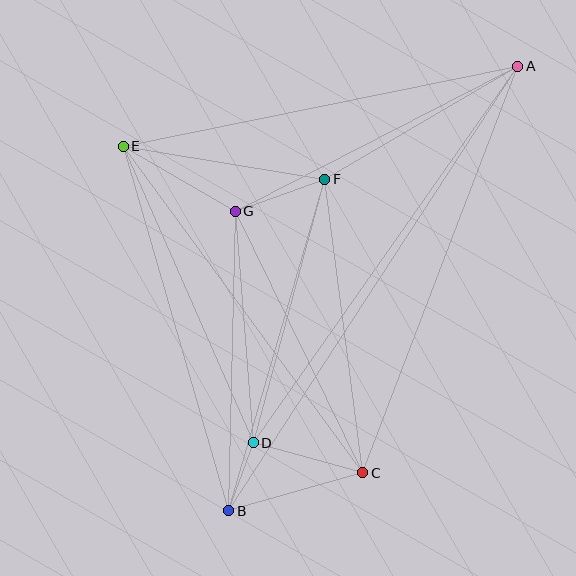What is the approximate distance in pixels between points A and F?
The distance between A and F is approximately 223 pixels.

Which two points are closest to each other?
Points B and D are closest to each other.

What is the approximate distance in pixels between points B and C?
The distance between B and C is approximately 139 pixels.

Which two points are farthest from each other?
Points A and B are farthest from each other.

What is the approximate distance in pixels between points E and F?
The distance between E and F is approximately 204 pixels.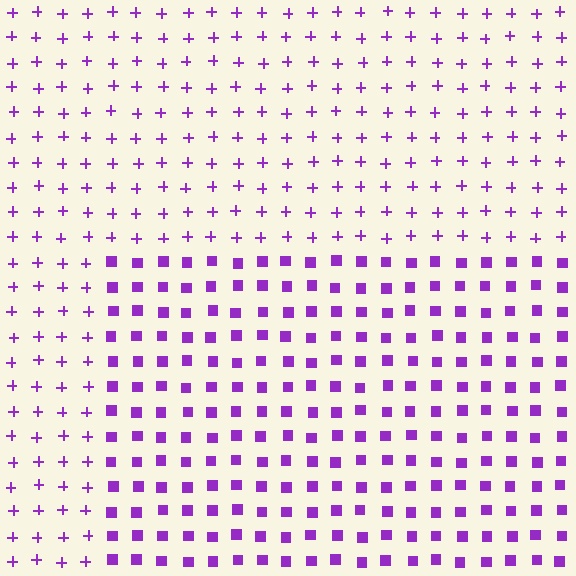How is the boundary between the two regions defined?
The boundary is defined by a change in element shape: squares inside vs. plus signs outside. All elements share the same color and spacing.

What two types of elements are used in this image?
The image uses squares inside the rectangle region and plus signs outside it.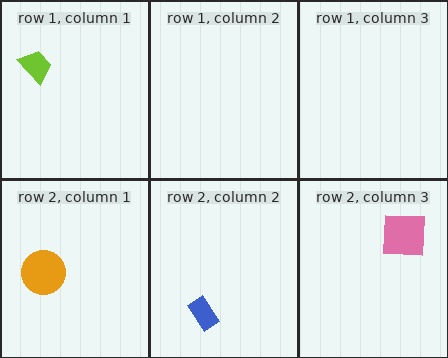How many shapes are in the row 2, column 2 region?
1.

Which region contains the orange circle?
The row 2, column 1 region.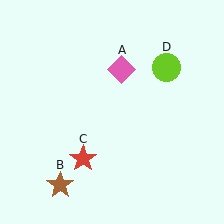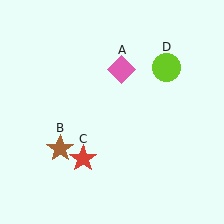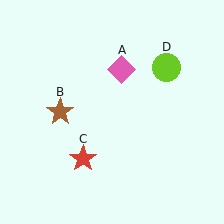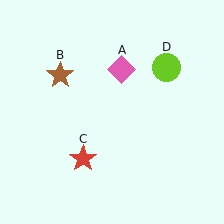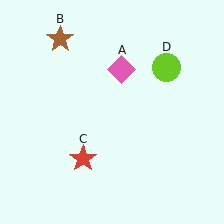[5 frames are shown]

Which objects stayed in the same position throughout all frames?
Pink diamond (object A) and red star (object C) and lime circle (object D) remained stationary.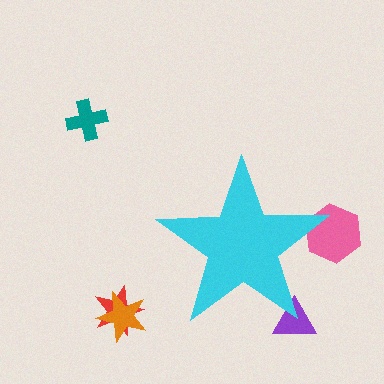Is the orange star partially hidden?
No, the orange star is fully visible.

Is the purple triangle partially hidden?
Yes, the purple triangle is partially hidden behind the cyan star.